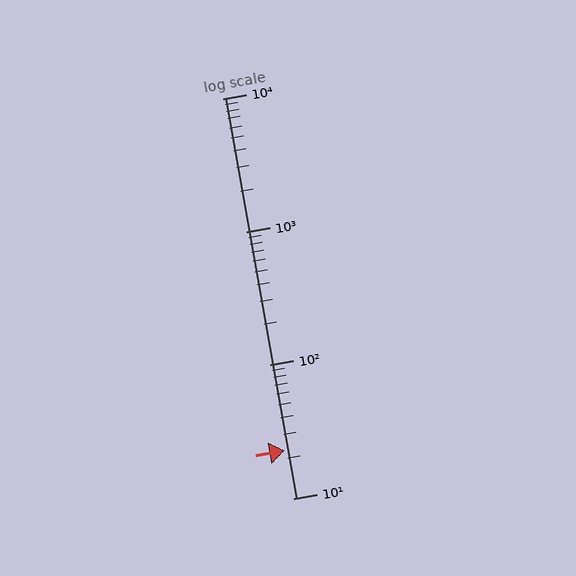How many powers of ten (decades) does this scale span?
The scale spans 3 decades, from 10 to 10000.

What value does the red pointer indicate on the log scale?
The pointer indicates approximately 23.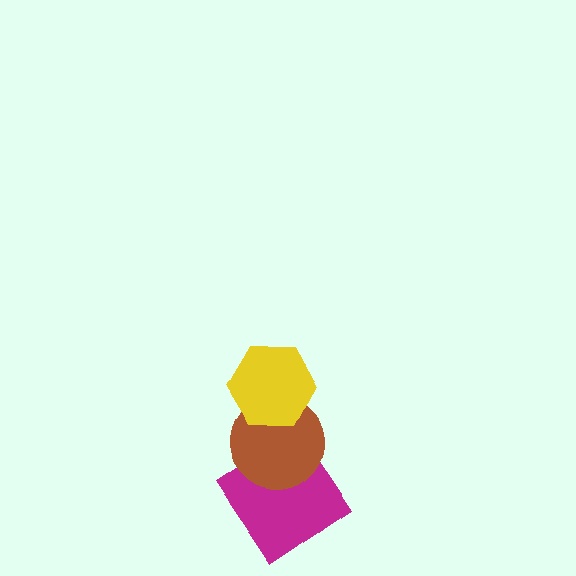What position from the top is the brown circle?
The brown circle is 2nd from the top.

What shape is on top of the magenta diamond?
The brown circle is on top of the magenta diamond.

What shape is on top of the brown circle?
The yellow hexagon is on top of the brown circle.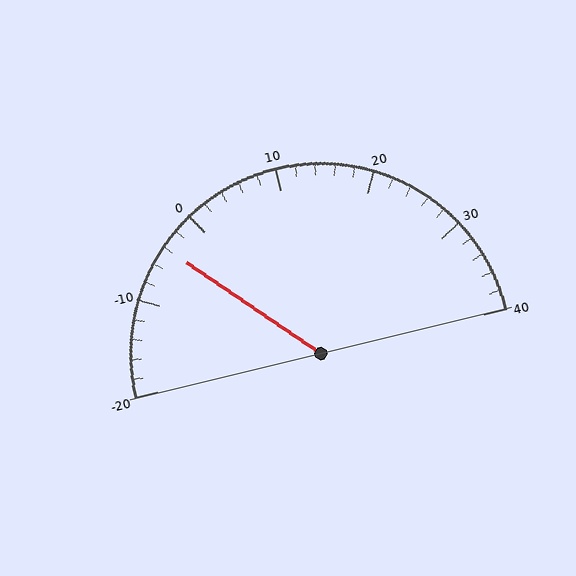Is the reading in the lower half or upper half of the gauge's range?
The reading is in the lower half of the range (-20 to 40).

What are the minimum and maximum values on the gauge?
The gauge ranges from -20 to 40.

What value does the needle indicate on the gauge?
The needle indicates approximately -4.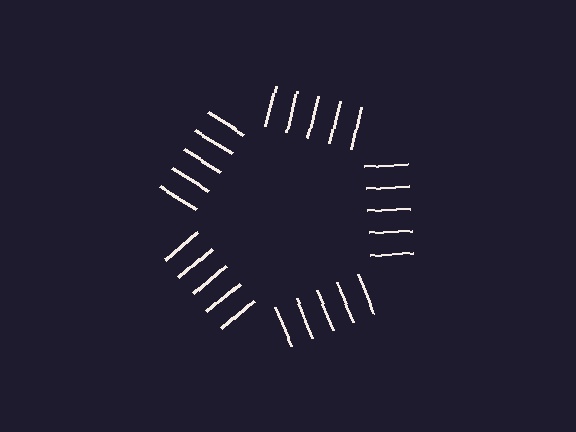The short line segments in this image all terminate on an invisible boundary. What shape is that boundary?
An illusory pentagon — the line segments terminate on its edges but no continuous stroke is drawn.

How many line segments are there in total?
25 — 5 along each of the 5 edges.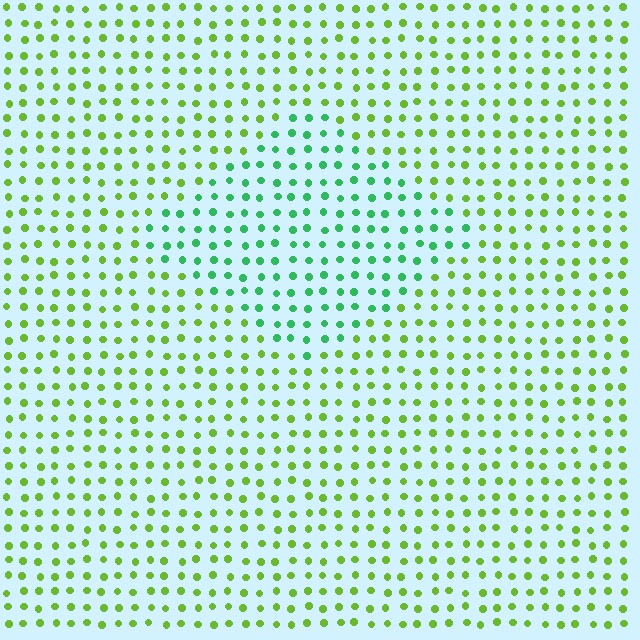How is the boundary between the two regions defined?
The boundary is defined purely by a slight shift in hue (about 45 degrees). Spacing, size, and orientation are identical on both sides.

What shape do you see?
I see a diamond.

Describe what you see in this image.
The image is filled with small lime elements in a uniform arrangement. A diamond-shaped region is visible where the elements are tinted to a slightly different hue, forming a subtle color boundary.